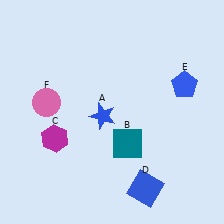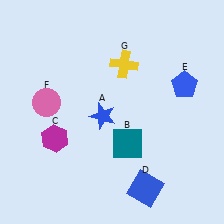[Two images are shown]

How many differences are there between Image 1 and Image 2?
There is 1 difference between the two images.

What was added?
A yellow cross (G) was added in Image 2.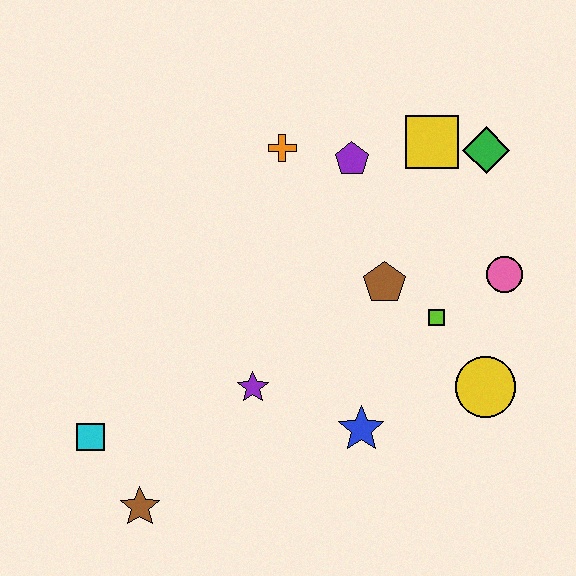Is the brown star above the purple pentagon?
No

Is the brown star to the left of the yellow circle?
Yes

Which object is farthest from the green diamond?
The brown star is farthest from the green diamond.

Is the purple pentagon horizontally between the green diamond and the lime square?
No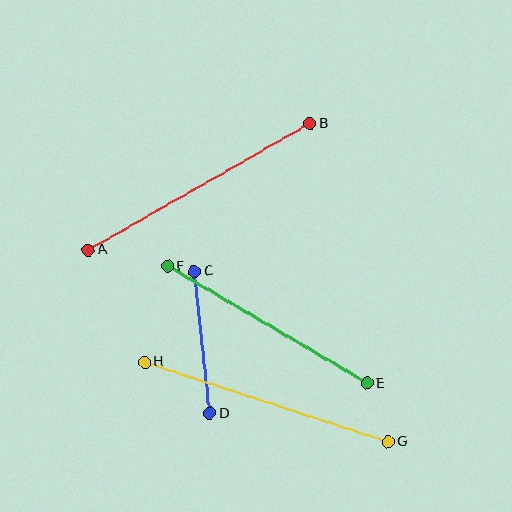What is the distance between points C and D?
The distance is approximately 143 pixels.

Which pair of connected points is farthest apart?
Points G and H are farthest apart.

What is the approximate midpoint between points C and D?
The midpoint is at approximately (202, 342) pixels.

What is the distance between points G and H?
The distance is approximately 256 pixels.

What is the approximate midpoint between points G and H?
The midpoint is at approximately (266, 402) pixels.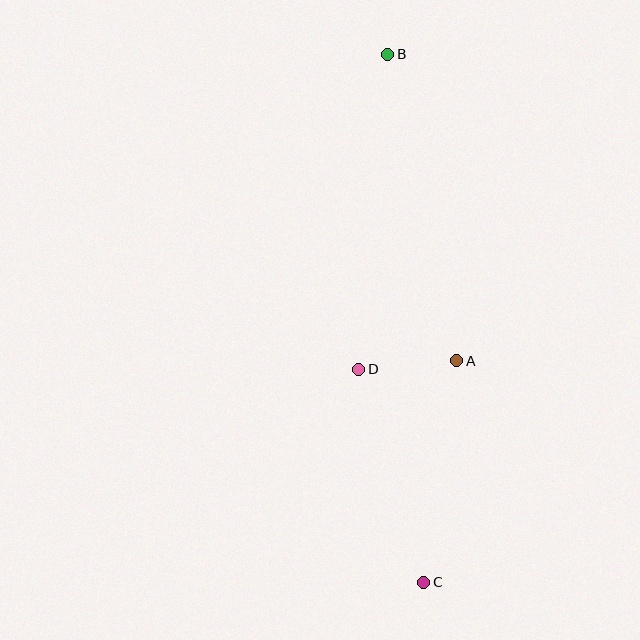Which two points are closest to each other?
Points A and D are closest to each other.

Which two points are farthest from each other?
Points B and C are farthest from each other.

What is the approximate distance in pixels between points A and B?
The distance between A and B is approximately 314 pixels.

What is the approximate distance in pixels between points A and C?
The distance between A and C is approximately 224 pixels.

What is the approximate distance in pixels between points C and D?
The distance between C and D is approximately 223 pixels.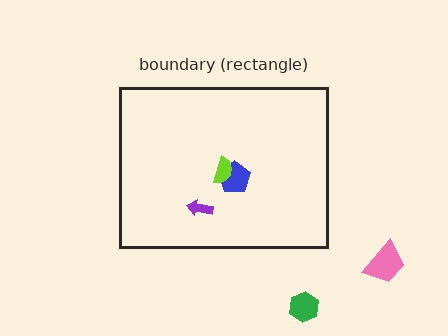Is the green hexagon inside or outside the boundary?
Outside.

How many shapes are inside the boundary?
3 inside, 2 outside.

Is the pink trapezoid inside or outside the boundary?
Outside.